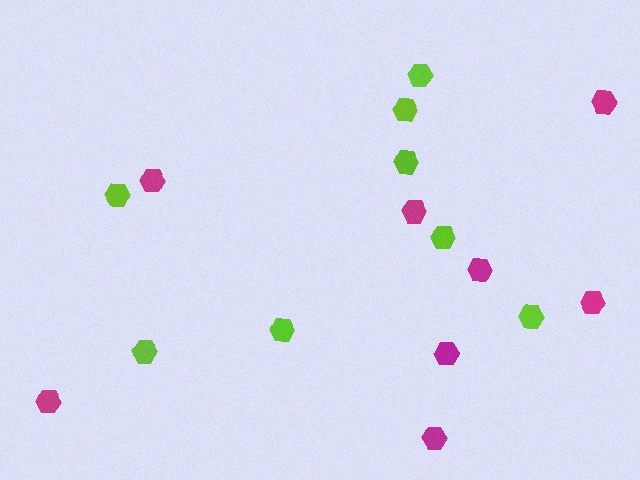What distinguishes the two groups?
There are 2 groups: one group of magenta hexagons (8) and one group of lime hexagons (8).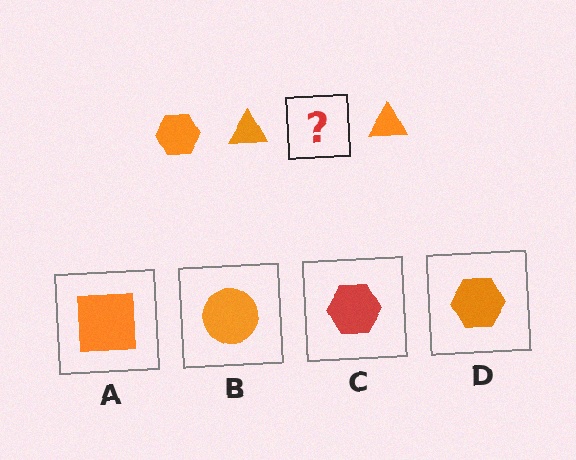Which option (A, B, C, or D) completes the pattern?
D.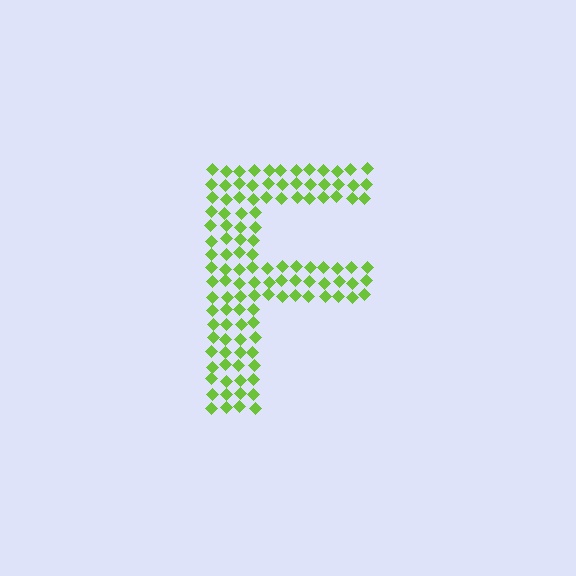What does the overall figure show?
The overall figure shows the letter F.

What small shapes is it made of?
It is made of small diamonds.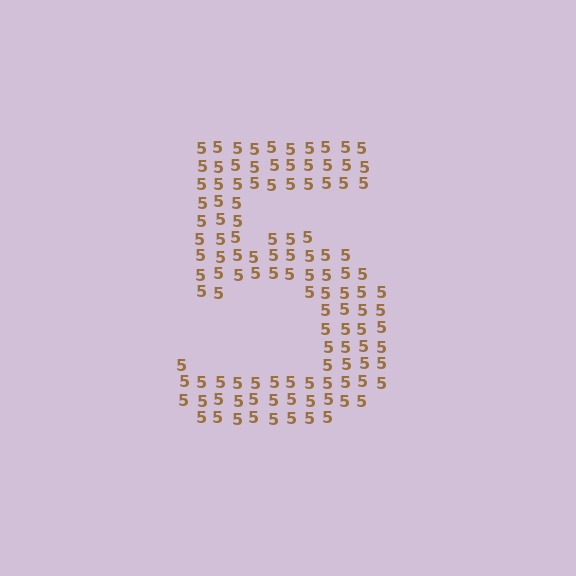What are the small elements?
The small elements are digit 5's.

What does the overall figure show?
The overall figure shows the digit 5.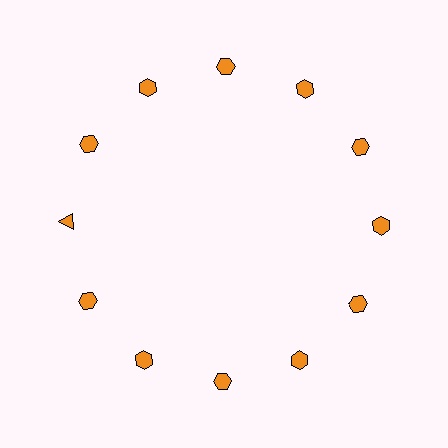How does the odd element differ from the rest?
It has a different shape: triangle instead of hexagon.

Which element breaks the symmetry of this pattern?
The orange triangle at roughly the 9 o'clock position breaks the symmetry. All other shapes are orange hexagons.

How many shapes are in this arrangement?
There are 12 shapes arranged in a ring pattern.